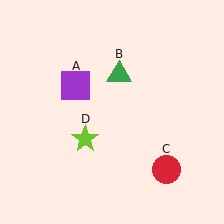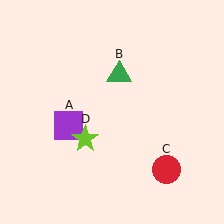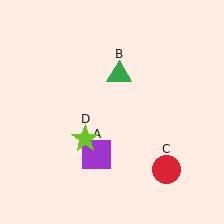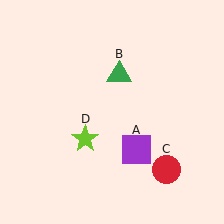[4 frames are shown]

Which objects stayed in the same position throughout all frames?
Green triangle (object B) and red circle (object C) and lime star (object D) remained stationary.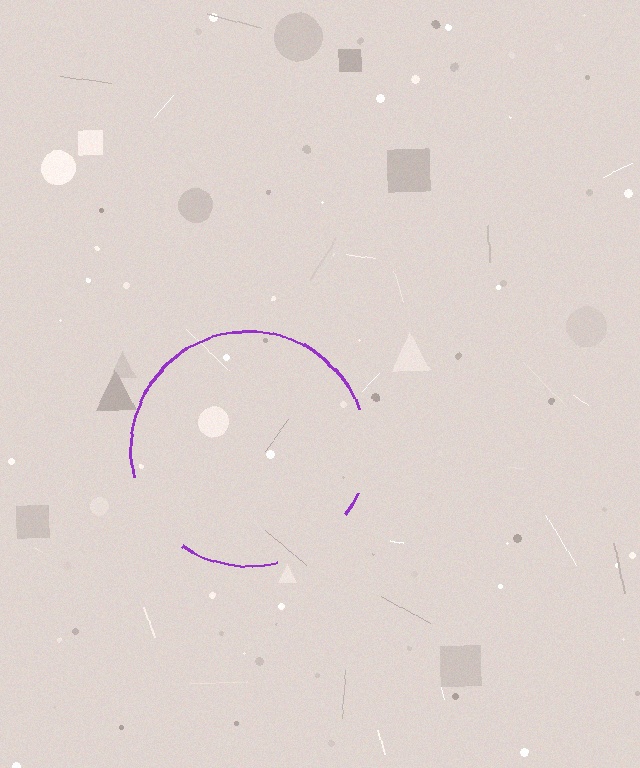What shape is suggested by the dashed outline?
The dashed outline suggests a circle.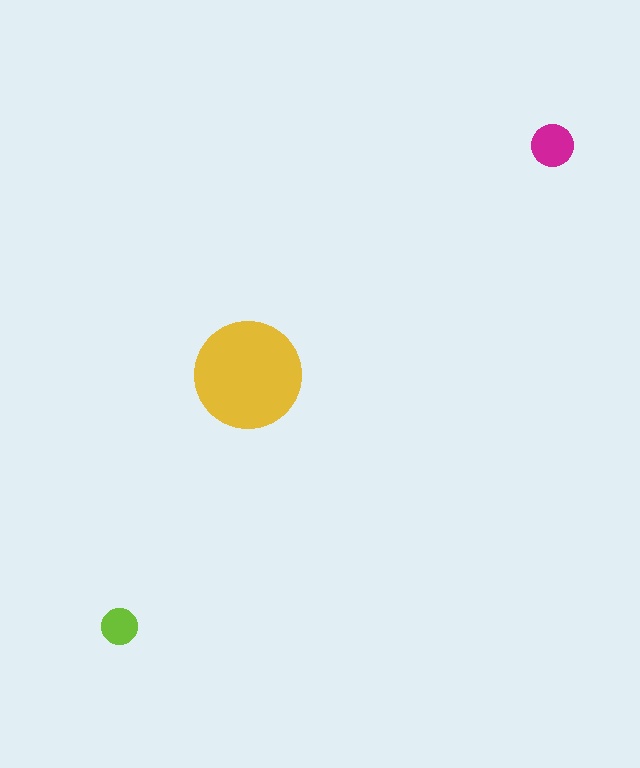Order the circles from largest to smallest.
the yellow one, the magenta one, the lime one.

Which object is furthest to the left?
The lime circle is leftmost.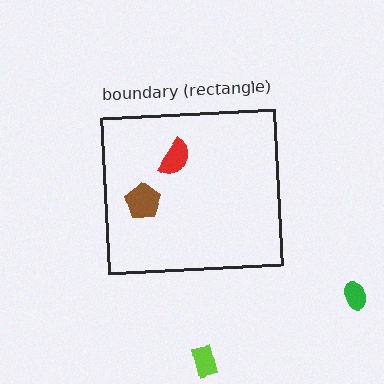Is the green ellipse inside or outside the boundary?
Outside.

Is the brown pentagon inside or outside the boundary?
Inside.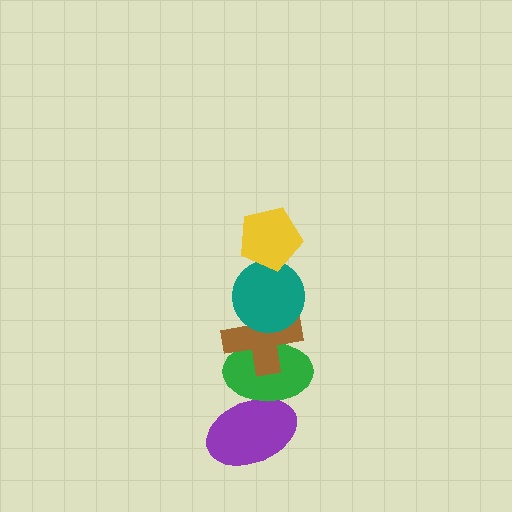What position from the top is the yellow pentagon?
The yellow pentagon is 1st from the top.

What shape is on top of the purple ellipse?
The green ellipse is on top of the purple ellipse.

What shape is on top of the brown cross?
The teal circle is on top of the brown cross.